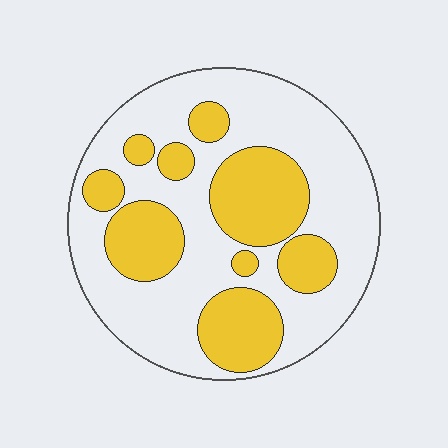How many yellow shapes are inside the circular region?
9.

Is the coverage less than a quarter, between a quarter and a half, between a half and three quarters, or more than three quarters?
Between a quarter and a half.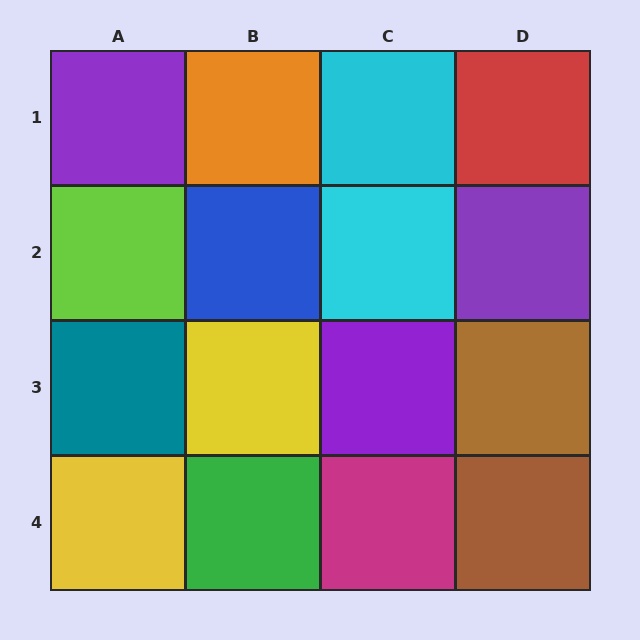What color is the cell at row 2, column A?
Lime.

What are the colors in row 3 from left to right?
Teal, yellow, purple, brown.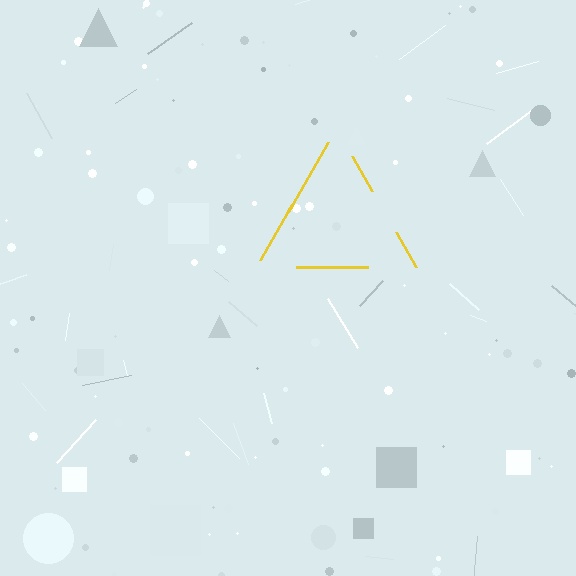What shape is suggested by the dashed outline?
The dashed outline suggests a triangle.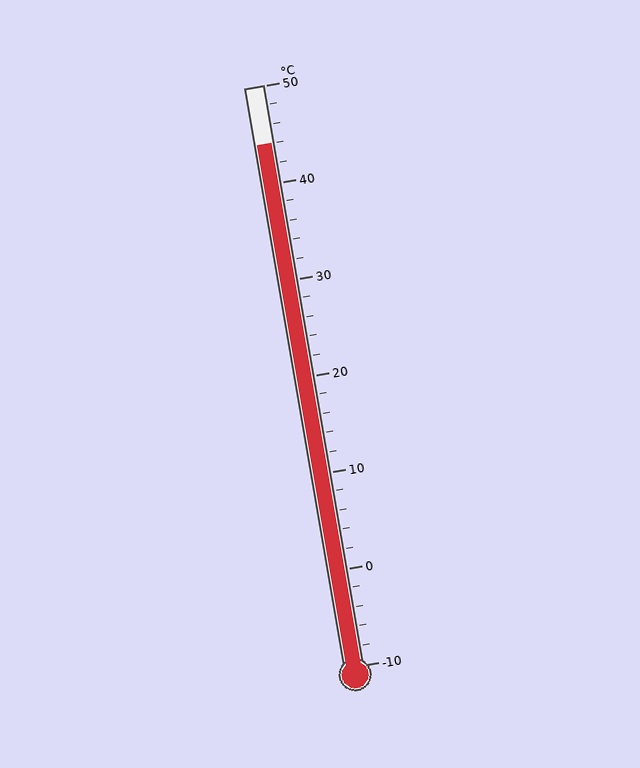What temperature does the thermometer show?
The thermometer shows approximately 44°C.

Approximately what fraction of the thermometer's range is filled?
The thermometer is filled to approximately 90% of its range.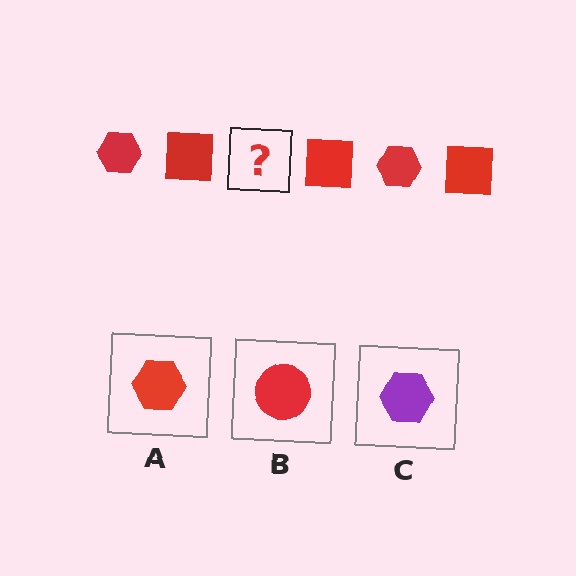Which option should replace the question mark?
Option A.